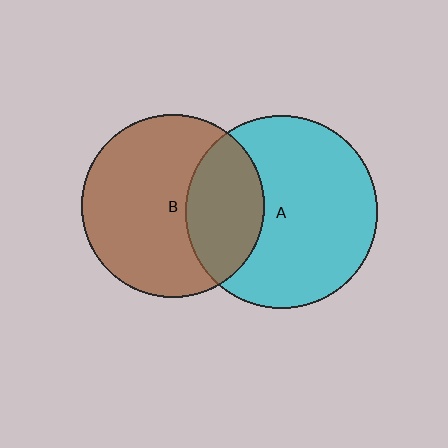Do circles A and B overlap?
Yes.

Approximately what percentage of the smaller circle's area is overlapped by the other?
Approximately 30%.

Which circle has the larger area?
Circle A (cyan).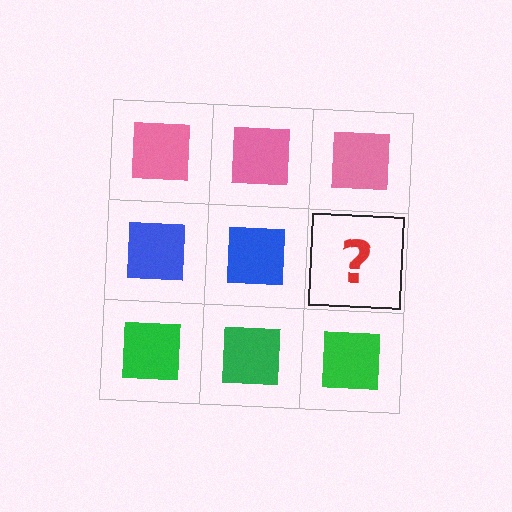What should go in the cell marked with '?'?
The missing cell should contain a blue square.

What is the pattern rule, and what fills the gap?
The rule is that each row has a consistent color. The gap should be filled with a blue square.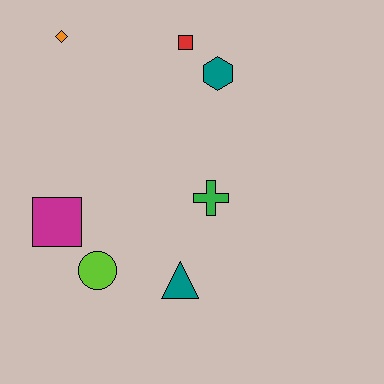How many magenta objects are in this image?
There is 1 magenta object.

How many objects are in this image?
There are 7 objects.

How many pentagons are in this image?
There are no pentagons.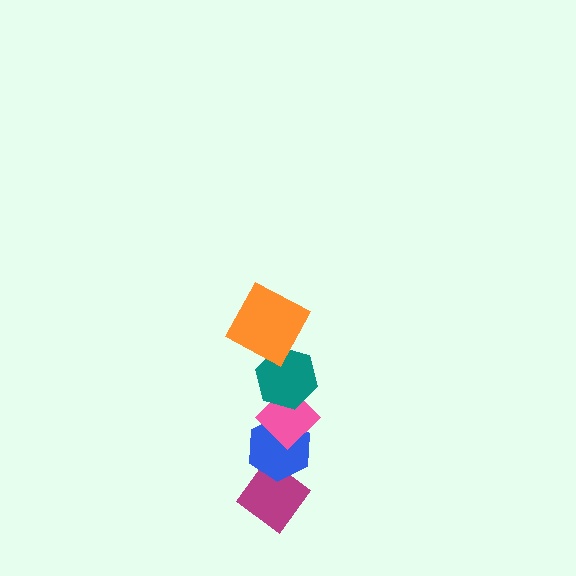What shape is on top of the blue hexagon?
The pink diamond is on top of the blue hexagon.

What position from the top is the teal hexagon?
The teal hexagon is 2nd from the top.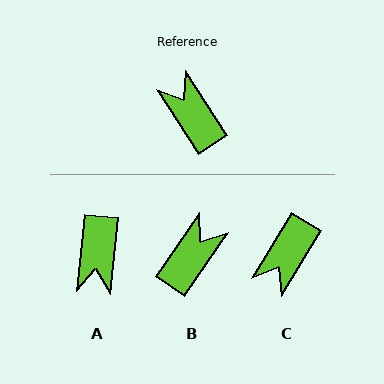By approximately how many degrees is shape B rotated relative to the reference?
Approximately 67 degrees clockwise.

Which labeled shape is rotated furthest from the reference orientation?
A, about 141 degrees away.